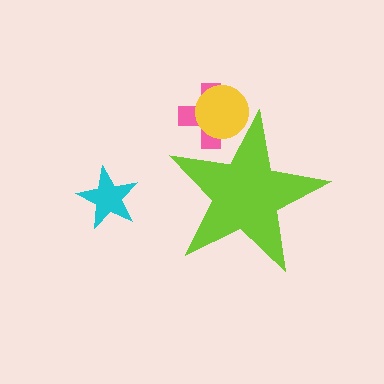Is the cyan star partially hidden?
No, the cyan star is fully visible.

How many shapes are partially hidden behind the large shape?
2 shapes are partially hidden.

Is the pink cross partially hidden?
Yes, the pink cross is partially hidden behind the lime star.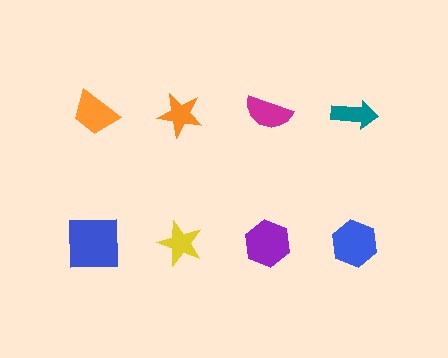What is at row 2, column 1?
A blue square.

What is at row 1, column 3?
A magenta semicircle.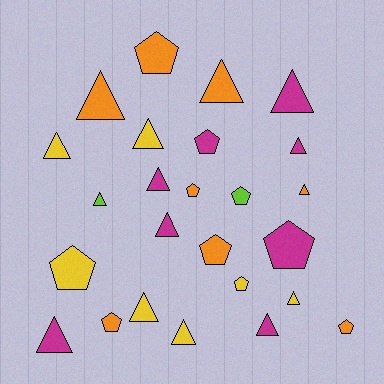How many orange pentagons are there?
There are 5 orange pentagons.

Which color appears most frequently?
Orange, with 8 objects.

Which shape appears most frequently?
Triangle, with 15 objects.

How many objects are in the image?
There are 25 objects.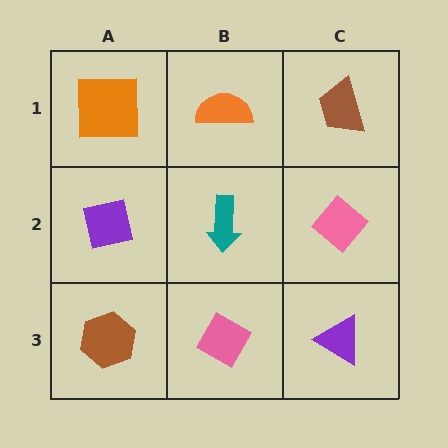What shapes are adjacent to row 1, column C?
A pink diamond (row 2, column C), an orange semicircle (row 1, column B).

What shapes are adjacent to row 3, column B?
A teal arrow (row 2, column B), a brown hexagon (row 3, column A), a purple triangle (row 3, column C).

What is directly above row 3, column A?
A purple square.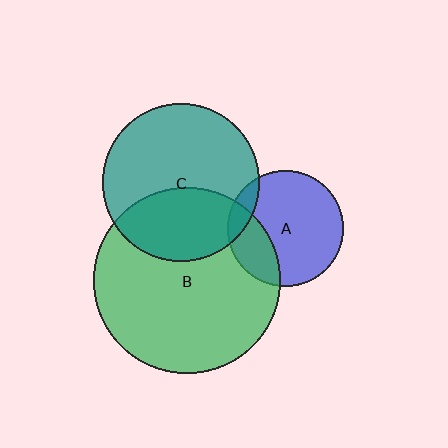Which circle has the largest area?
Circle B (green).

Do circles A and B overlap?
Yes.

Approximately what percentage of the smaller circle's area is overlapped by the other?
Approximately 25%.